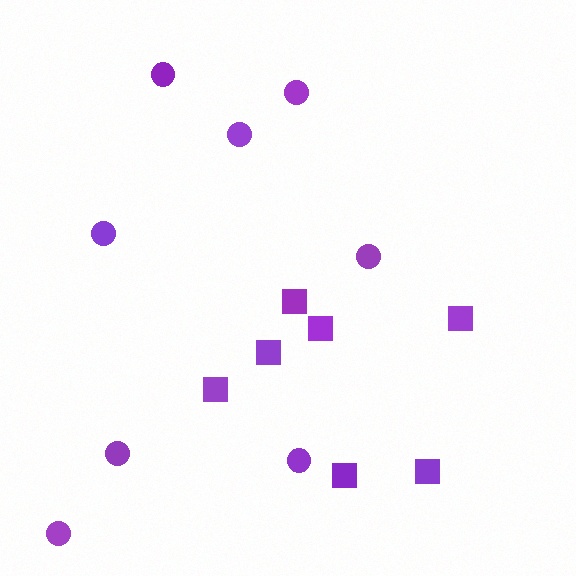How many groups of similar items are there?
There are 2 groups: one group of squares (7) and one group of circles (8).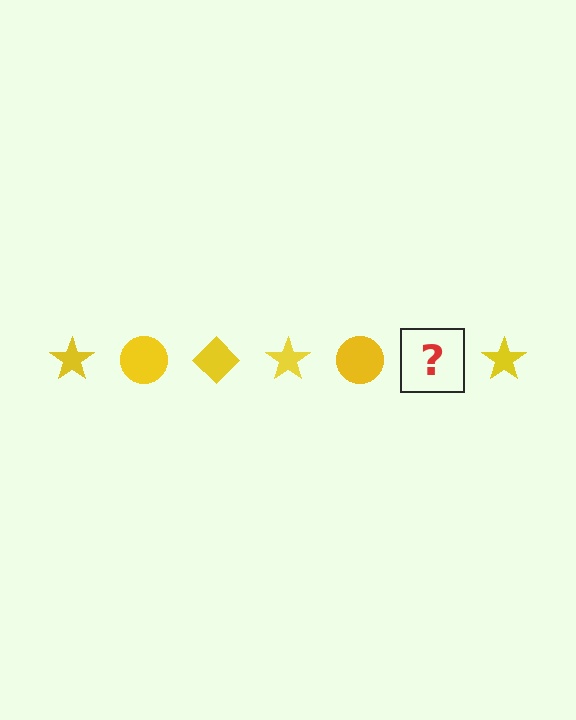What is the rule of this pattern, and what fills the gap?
The rule is that the pattern cycles through star, circle, diamond shapes in yellow. The gap should be filled with a yellow diamond.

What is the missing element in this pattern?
The missing element is a yellow diamond.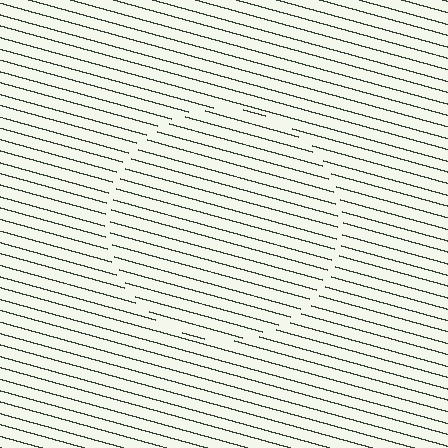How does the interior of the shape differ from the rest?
The interior of the shape contains the same grating, shifted by half a period — the contour is defined by the phase discontinuity where line-ends from the inner and outer gratings abut.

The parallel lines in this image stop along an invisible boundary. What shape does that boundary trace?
An illusory circle. The interior of the shape contains the same grating, shifted by half a period — the contour is defined by the phase discontinuity where line-ends from the inner and outer gratings abut.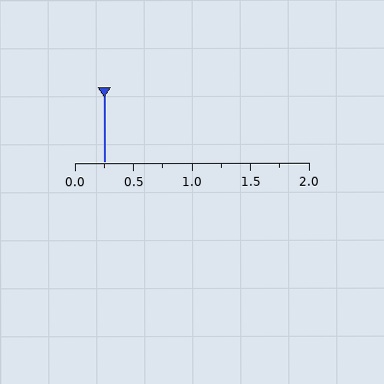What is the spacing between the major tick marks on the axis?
The major ticks are spaced 0.5 apart.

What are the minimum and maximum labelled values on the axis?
The axis runs from 0.0 to 2.0.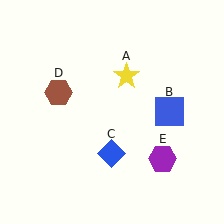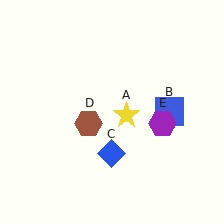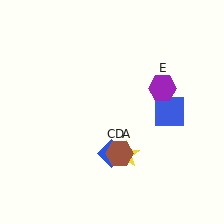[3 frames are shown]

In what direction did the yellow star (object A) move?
The yellow star (object A) moved down.